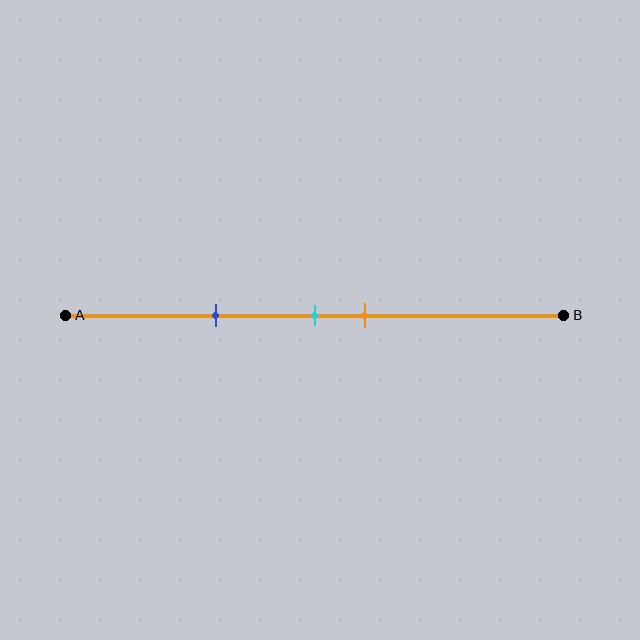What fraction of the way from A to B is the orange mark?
The orange mark is approximately 60% (0.6) of the way from A to B.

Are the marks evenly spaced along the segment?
No, the marks are not evenly spaced.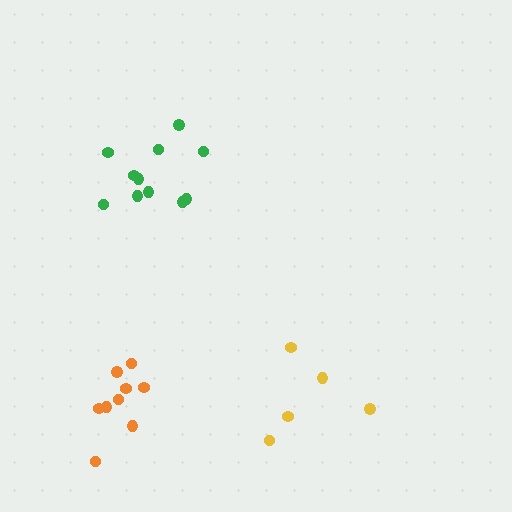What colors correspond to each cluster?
The clusters are colored: green, orange, yellow.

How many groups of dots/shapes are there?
There are 3 groups.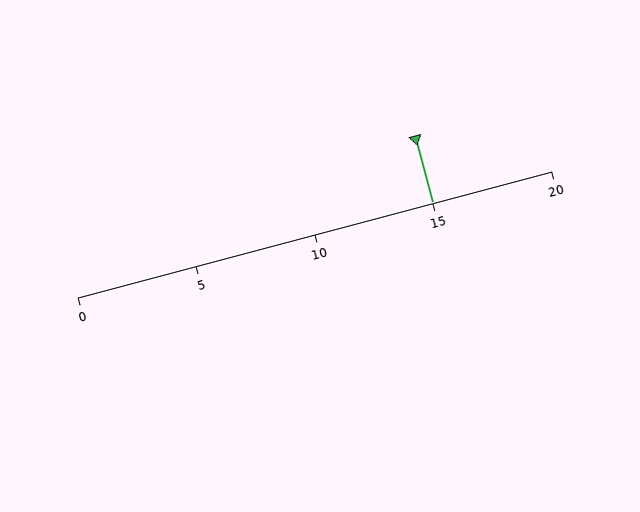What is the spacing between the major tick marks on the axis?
The major ticks are spaced 5 apart.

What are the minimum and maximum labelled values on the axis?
The axis runs from 0 to 20.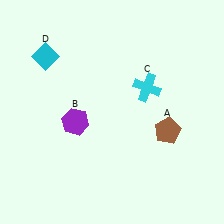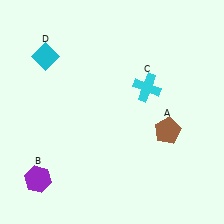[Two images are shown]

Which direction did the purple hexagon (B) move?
The purple hexagon (B) moved down.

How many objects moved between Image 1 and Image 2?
1 object moved between the two images.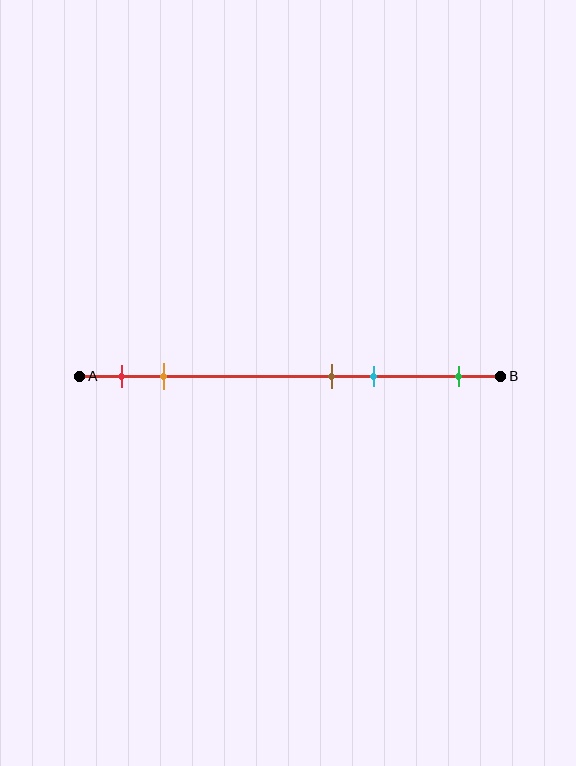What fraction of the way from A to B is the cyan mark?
The cyan mark is approximately 70% (0.7) of the way from A to B.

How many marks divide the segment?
There are 5 marks dividing the segment.